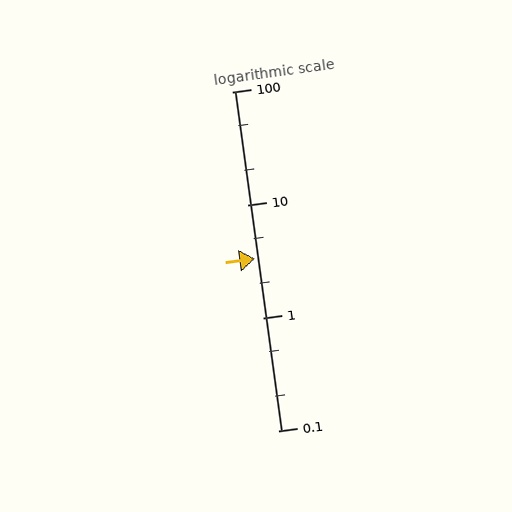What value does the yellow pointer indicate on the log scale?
The pointer indicates approximately 3.3.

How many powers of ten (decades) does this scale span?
The scale spans 3 decades, from 0.1 to 100.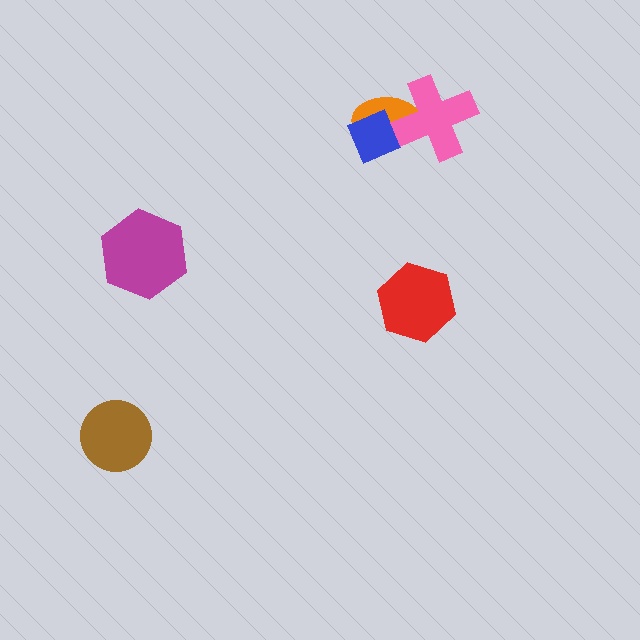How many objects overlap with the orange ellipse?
2 objects overlap with the orange ellipse.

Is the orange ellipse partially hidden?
Yes, it is partially covered by another shape.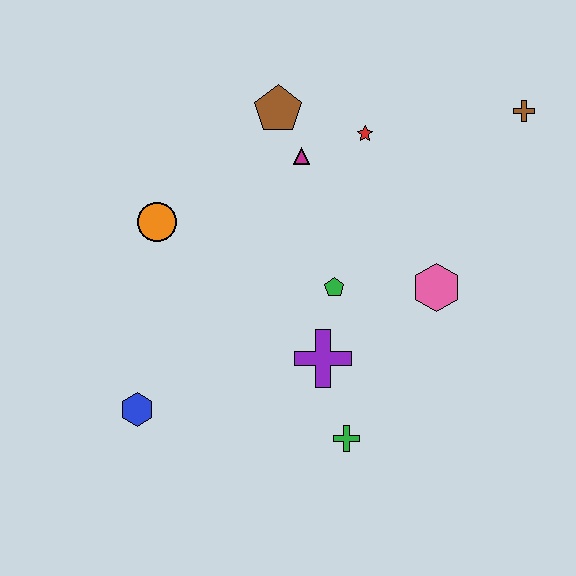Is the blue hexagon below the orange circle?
Yes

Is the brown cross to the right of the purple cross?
Yes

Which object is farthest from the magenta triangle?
The blue hexagon is farthest from the magenta triangle.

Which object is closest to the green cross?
The purple cross is closest to the green cross.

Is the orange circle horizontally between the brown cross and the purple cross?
No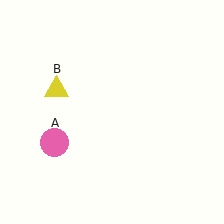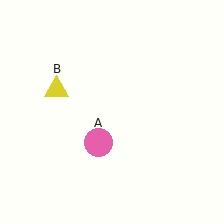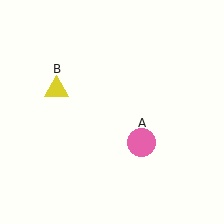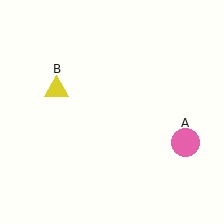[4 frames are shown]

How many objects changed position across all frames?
1 object changed position: pink circle (object A).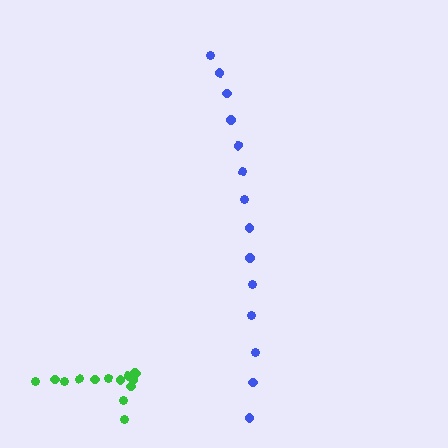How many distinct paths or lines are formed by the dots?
There are 2 distinct paths.